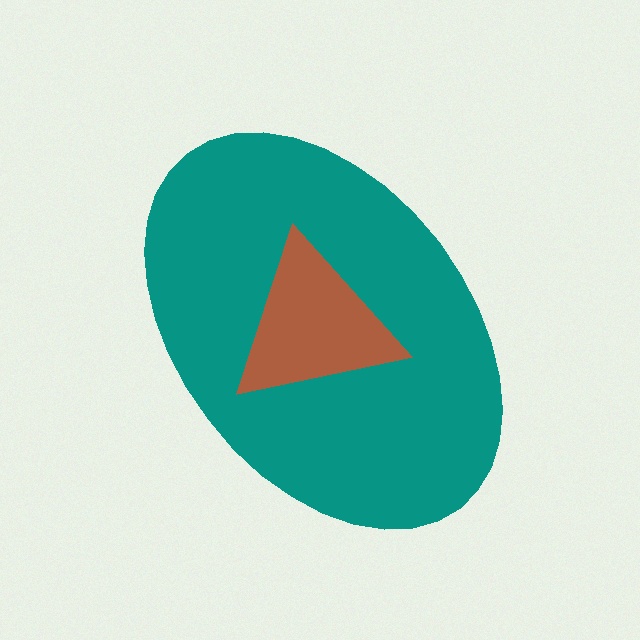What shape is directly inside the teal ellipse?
The brown triangle.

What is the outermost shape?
The teal ellipse.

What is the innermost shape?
The brown triangle.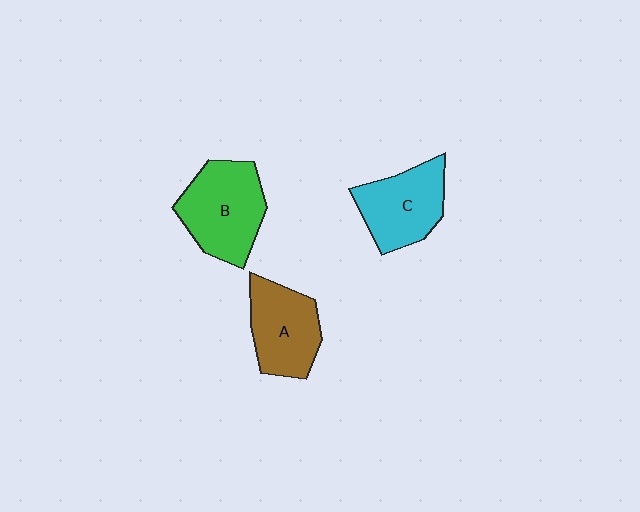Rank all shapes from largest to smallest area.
From largest to smallest: B (green), C (cyan), A (brown).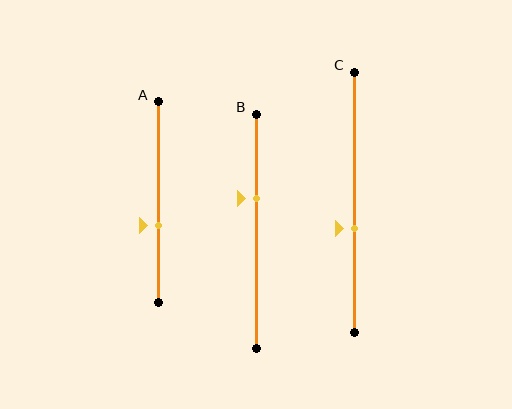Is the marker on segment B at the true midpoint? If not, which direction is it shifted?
No, the marker on segment B is shifted upward by about 14% of the segment length.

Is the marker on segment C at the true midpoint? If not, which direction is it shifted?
No, the marker on segment C is shifted downward by about 10% of the segment length.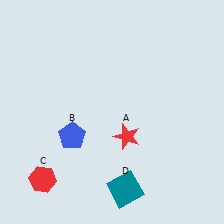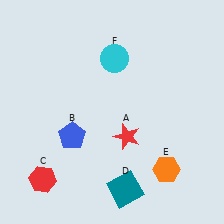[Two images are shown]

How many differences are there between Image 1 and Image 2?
There are 2 differences between the two images.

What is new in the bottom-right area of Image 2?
An orange hexagon (E) was added in the bottom-right area of Image 2.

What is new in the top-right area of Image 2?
A cyan circle (F) was added in the top-right area of Image 2.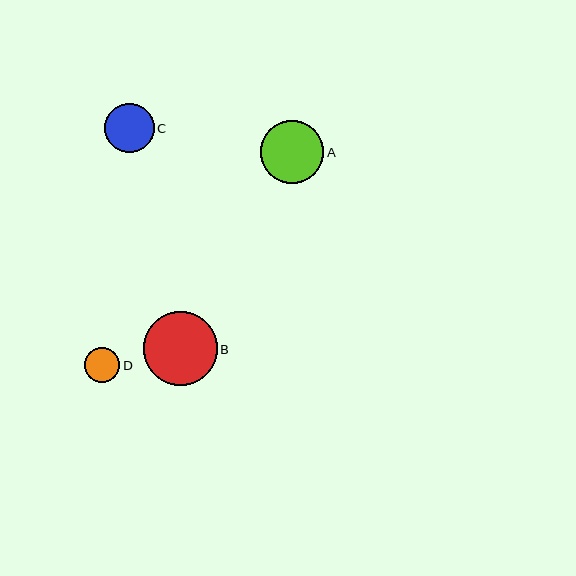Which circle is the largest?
Circle B is the largest with a size of approximately 74 pixels.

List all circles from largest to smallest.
From largest to smallest: B, A, C, D.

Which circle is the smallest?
Circle D is the smallest with a size of approximately 35 pixels.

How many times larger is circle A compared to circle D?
Circle A is approximately 1.8 times the size of circle D.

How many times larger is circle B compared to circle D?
Circle B is approximately 2.1 times the size of circle D.